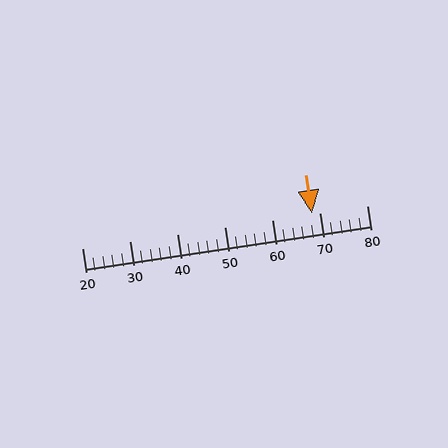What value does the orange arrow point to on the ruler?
The orange arrow points to approximately 68.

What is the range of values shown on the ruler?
The ruler shows values from 20 to 80.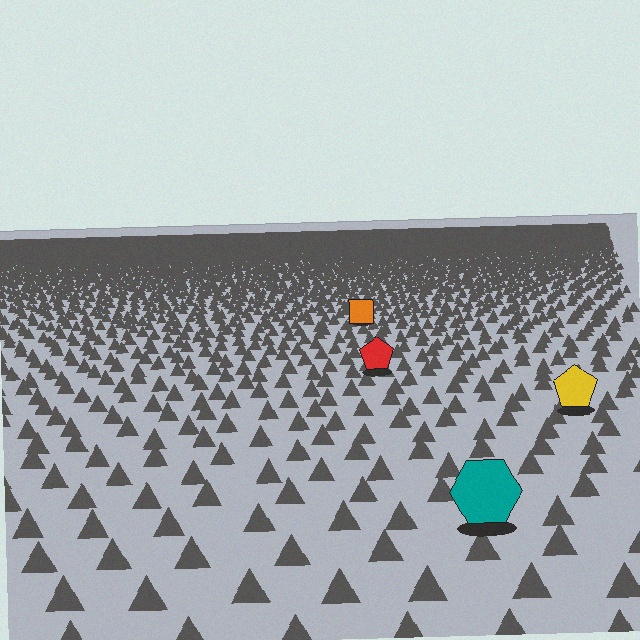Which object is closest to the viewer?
The teal hexagon is closest. The texture marks near it are larger and more spread out.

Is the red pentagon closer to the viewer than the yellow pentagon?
No. The yellow pentagon is closer — you can tell from the texture gradient: the ground texture is coarser near it.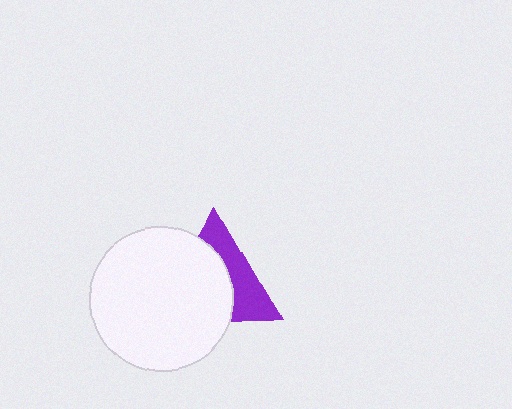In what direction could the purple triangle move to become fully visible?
The purple triangle could move toward the upper-right. That would shift it out from behind the white circle entirely.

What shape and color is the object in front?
The object in front is a white circle.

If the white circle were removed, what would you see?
You would see the complete purple triangle.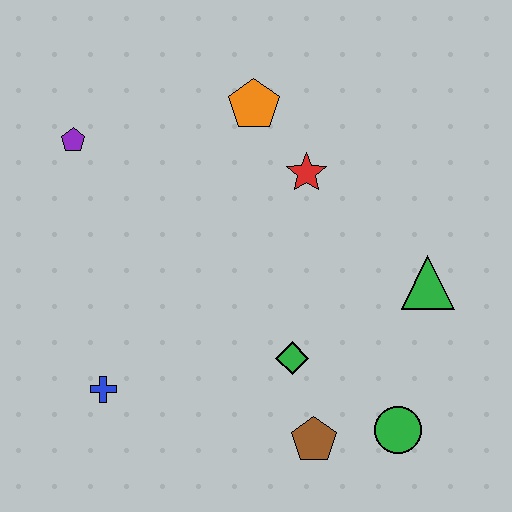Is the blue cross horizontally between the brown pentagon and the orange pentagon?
No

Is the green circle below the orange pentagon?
Yes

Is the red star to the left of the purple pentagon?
No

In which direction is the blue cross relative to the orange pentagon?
The blue cross is below the orange pentagon.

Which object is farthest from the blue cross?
The green triangle is farthest from the blue cross.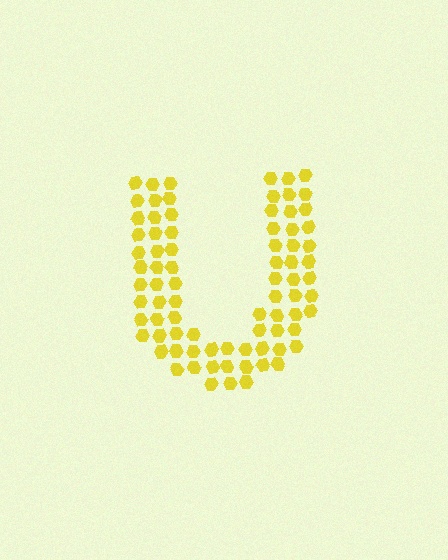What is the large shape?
The large shape is the letter U.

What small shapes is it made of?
It is made of small hexagons.